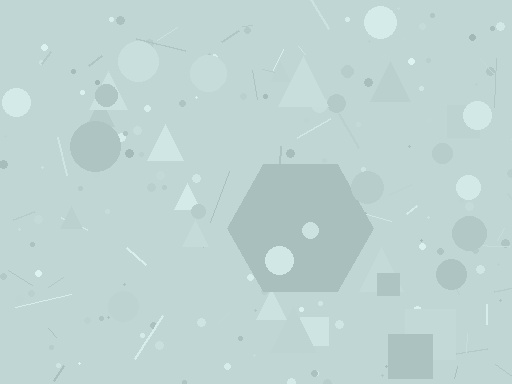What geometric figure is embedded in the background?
A hexagon is embedded in the background.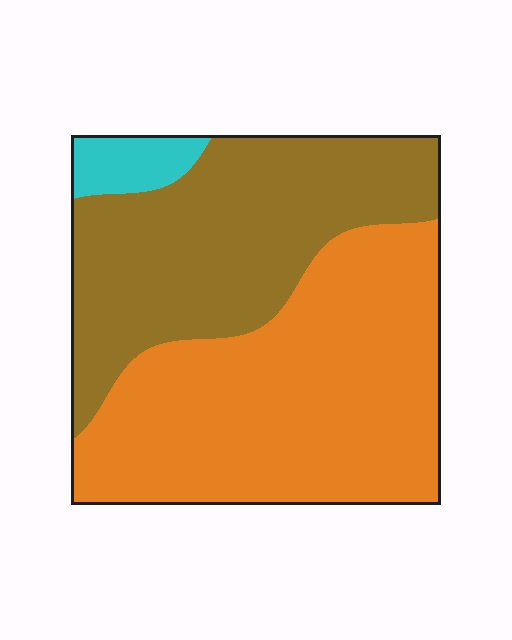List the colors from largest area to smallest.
From largest to smallest: orange, brown, cyan.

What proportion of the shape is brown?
Brown takes up about two fifths (2/5) of the shape.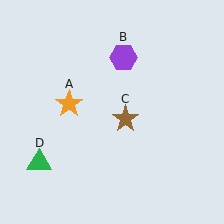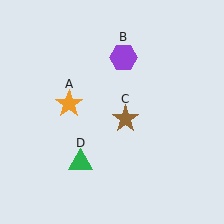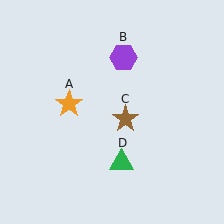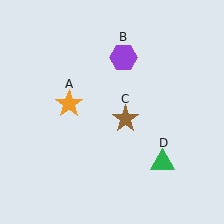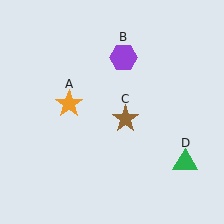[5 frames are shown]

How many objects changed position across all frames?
1 object changed position: green triangle (object D).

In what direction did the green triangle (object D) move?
The green triangle (object D) moved right.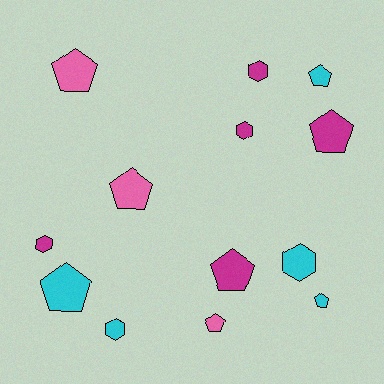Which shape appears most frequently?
Pentagon, with 8 objects.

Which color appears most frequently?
Cyan, with 5 objects.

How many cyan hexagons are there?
There are 2 cyan hexagons.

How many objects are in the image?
There are 13 objects.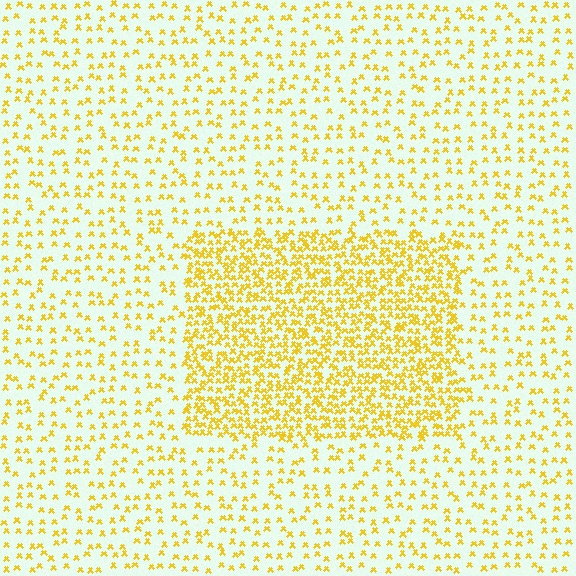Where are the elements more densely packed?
The elements are more densely packed inside the rectangle boundary.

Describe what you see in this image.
The image contains small yellow elements arranged at two different densities. A rectangle-shaped region is visible where the elements are more densely packed than the surrounding area.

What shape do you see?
I see a rectangle.